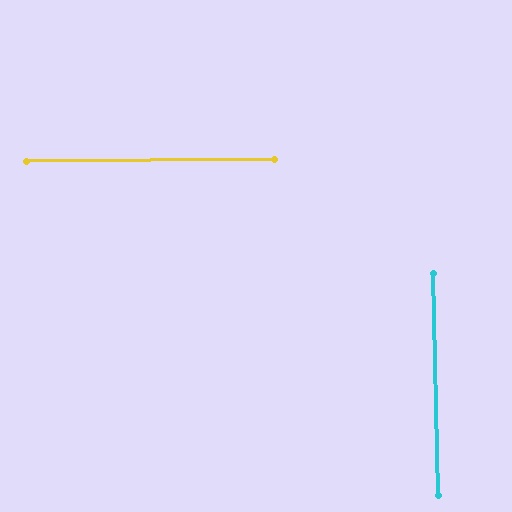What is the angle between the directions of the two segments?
Approximately 89 degrees.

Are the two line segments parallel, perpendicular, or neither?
Perpendicular — they meet at approximately 89°.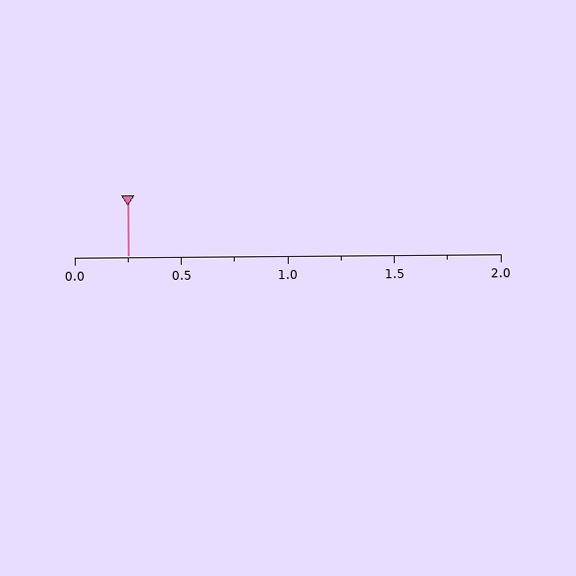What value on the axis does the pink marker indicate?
The marker indicates approximately 0.25.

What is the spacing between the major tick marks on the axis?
The major ticks are spaced 0.5 apart.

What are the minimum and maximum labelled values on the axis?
The axis runs from 0.0 to 2.0.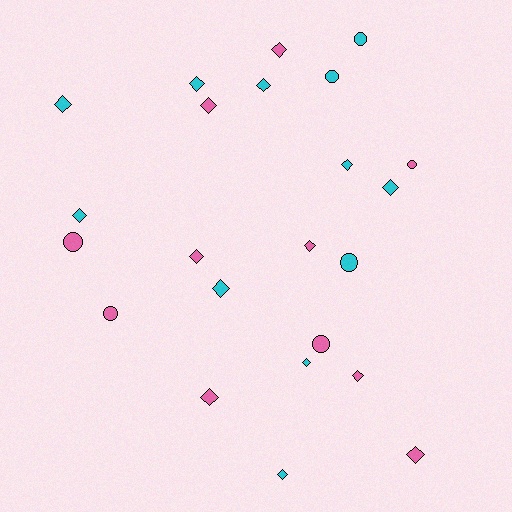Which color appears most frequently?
Cyan, with 12 objects.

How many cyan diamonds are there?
There are 9 cyan diamonds.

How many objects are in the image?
There are 23 objects.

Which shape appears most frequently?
Diamond, with 16 objects.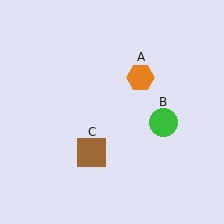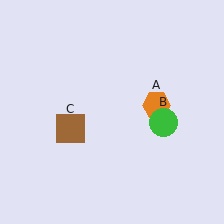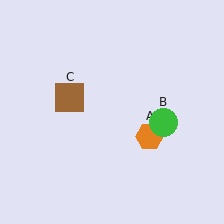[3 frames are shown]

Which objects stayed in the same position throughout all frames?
Green circle (object B) remained stationary.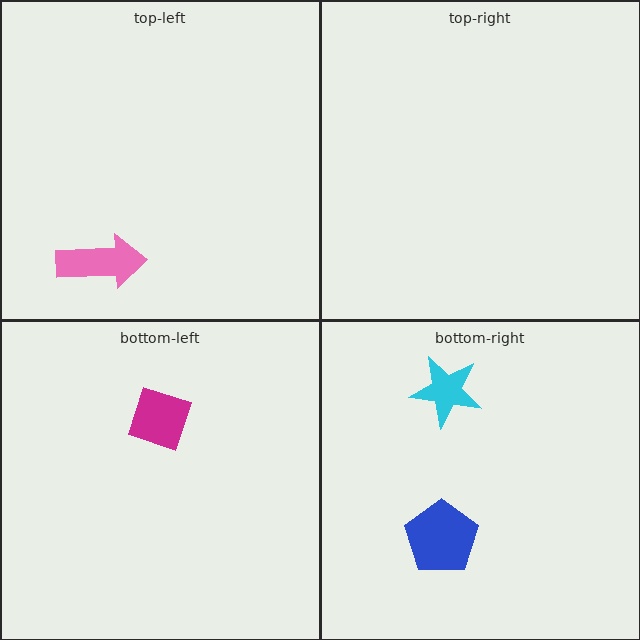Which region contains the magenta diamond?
The bottom-left region.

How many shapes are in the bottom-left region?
1.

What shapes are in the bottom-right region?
The cyan star, the blue pentagon.